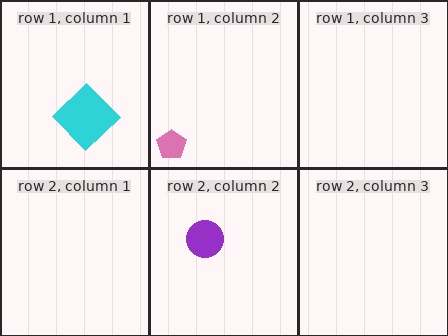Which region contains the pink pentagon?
The row 1, column 2 region.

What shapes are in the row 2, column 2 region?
The purple circle.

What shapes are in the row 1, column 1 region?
The cyan diamond.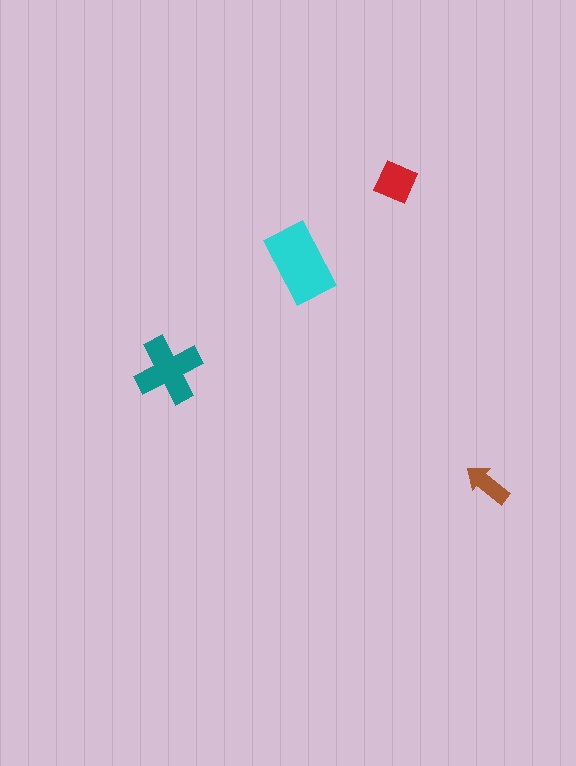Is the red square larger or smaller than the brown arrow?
Larger.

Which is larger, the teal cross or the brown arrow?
The teal cross.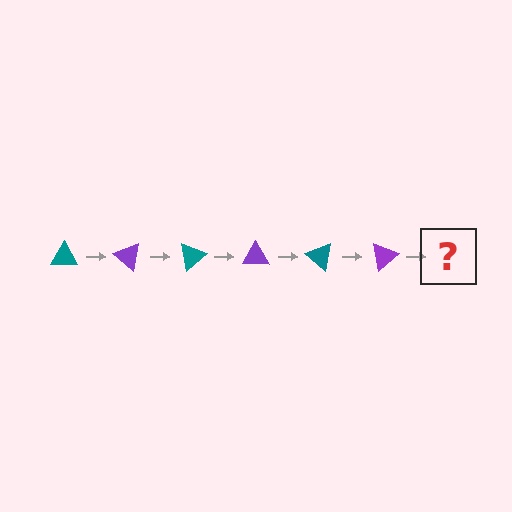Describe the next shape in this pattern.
It should be a teal triangle, rotated 240 degrees from the start.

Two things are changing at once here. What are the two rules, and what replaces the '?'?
The two rules are that it rotates 40 degrees each step and the color cycles through teal and purple. The '?' should be a teal triangle, rotated 240 degrees from the start.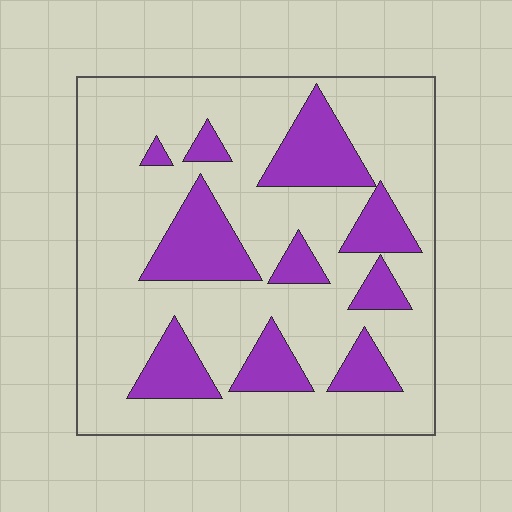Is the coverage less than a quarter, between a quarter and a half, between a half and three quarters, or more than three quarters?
Less than a quarter.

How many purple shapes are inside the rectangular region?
10.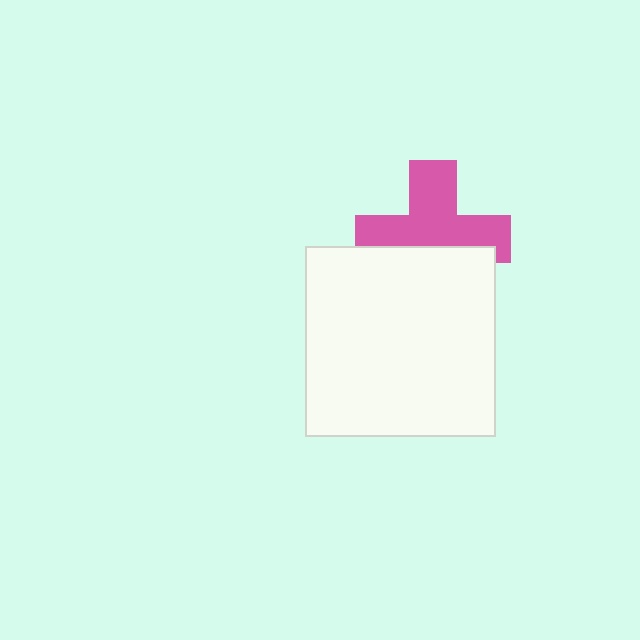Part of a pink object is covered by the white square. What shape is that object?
It is a cross.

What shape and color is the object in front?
The object in front is a white square.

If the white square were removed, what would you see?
You would see the complete pink cross.